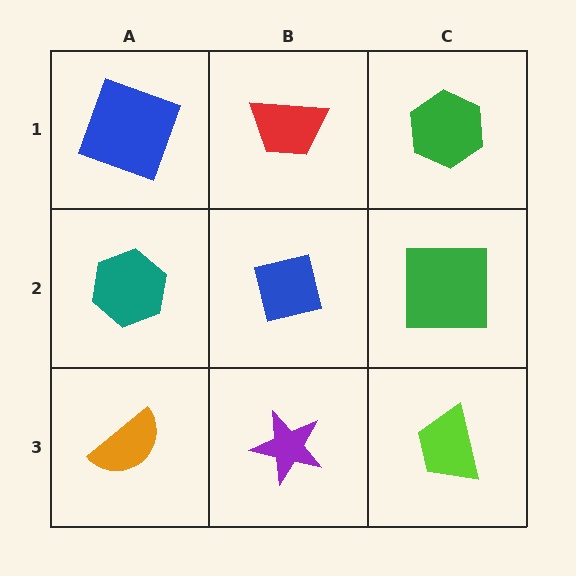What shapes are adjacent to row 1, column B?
A blue square (row 2, column B), a blue square (row 1, column A), a green hexagon (row 1, column C).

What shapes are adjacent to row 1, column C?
A green square (row 2, column C), a red trapezoid (row 1, column B).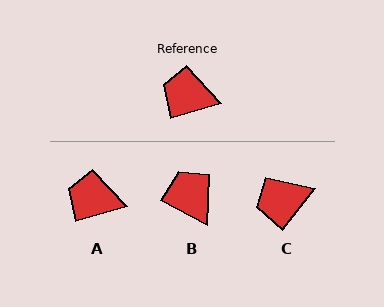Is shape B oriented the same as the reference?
No, it is off by about 45 degrees.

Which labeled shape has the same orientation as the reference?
A.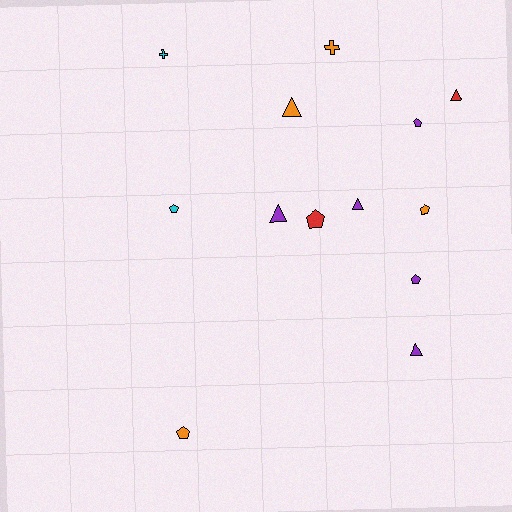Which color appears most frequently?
Purple, with 5 objects.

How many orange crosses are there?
There is 1 orange cross.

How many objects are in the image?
There are 13 objects.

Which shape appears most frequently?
Pentagon, with 6 objects.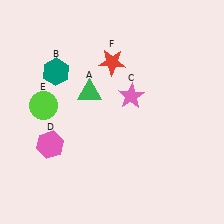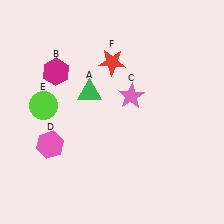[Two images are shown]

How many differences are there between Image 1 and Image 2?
There is 1 difference between the two images.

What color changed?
The hexagon (B) changed from teal in Image 1 to magenta in Image 2.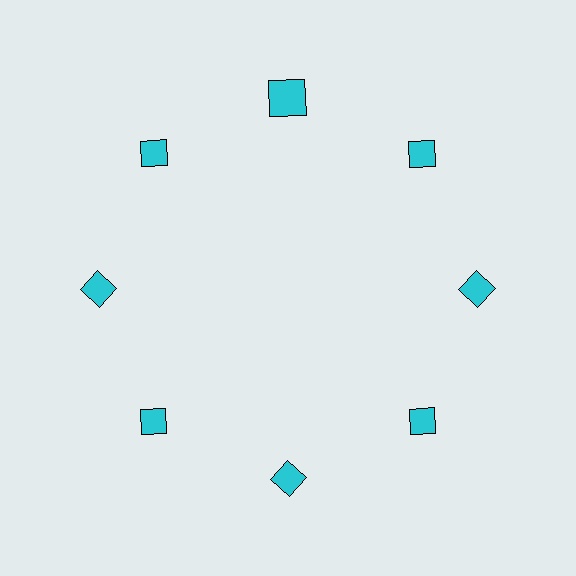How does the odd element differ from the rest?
It has a different shape: square instead of diamond.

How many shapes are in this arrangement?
There are 8 shapes arranged in a ring pattern.